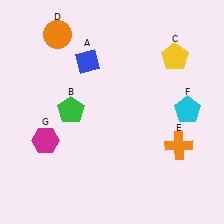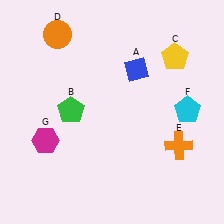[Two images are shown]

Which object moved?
The blue diamond (A) moved right.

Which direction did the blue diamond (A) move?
The blue diamond (A) moved right.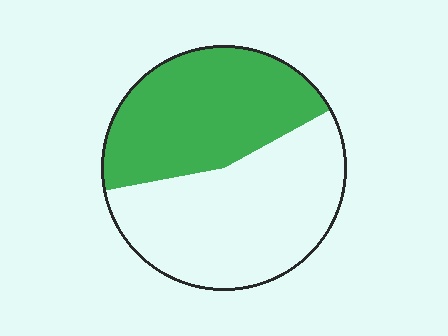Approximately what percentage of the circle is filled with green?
Approximately 45%.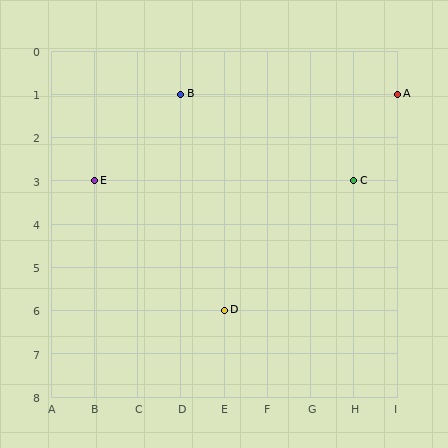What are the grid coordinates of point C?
Point C is at grid coordinates (H, 3).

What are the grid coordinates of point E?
Point E is at grid coordinates (B, 3).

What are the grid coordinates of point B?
Point B is at grid coordinates (D, 1).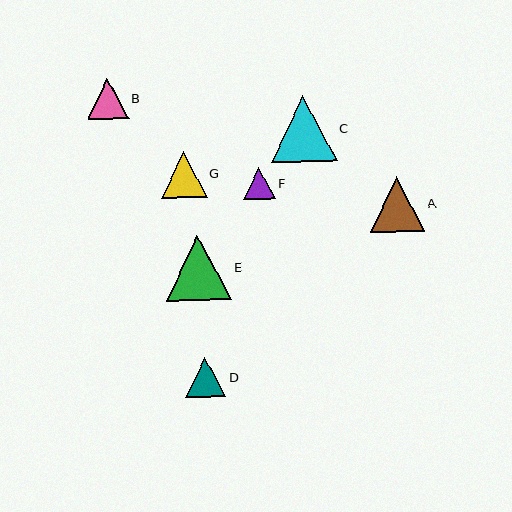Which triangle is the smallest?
Triangle F is the smallest with a size of approximately 32 pixels.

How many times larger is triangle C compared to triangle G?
Triangle C is approximately 1.4 times the size of triangle G.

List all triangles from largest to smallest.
From largest to smallest: C, E, A, G, B, D, F.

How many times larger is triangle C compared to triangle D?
Triangle C is approximately 1.6 times the size of triangle D.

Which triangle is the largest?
Triangle C is the largest with a size of approximately 65 pixels.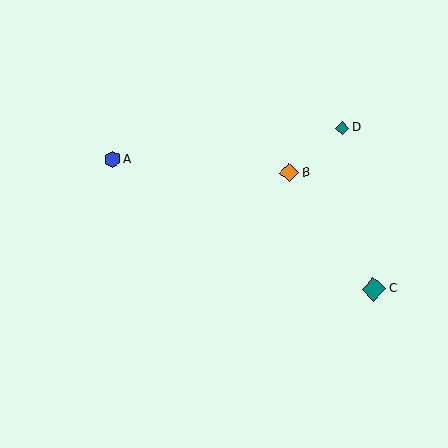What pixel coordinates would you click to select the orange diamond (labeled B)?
Click at (289, 173) to select the orange diamond B.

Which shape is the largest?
The teal diamond (labeled C) is the largest.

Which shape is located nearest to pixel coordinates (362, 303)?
The teal diamond (labeled C) at (374, 289) is nearest to that location.